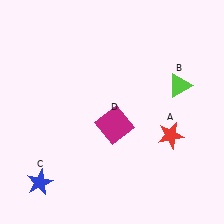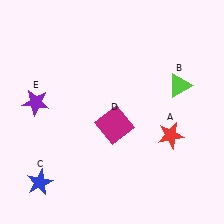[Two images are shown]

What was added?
A purple star (E) was added in Image 2.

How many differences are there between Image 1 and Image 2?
There is 1 difference between the two images.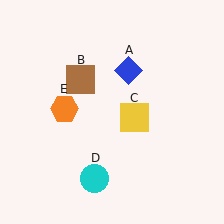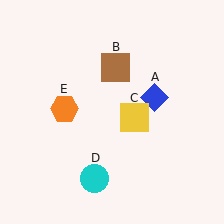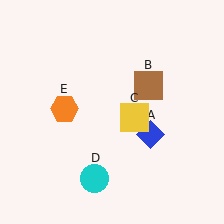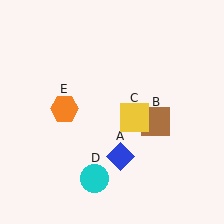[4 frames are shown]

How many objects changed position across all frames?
2 objects changed position: blue diamond (object A), brown square (object B).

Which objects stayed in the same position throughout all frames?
Yellow square (object C) and cyan circle (object D) and orange hexagon (object E) remained stationary.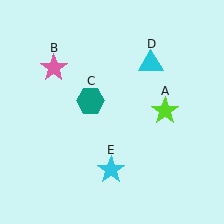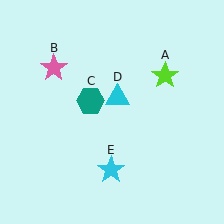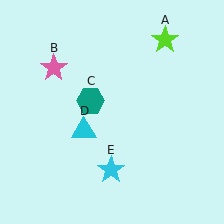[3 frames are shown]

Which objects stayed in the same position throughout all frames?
Pink star (object B) and teal hexagon (object C) and cyan star (object E) remained stationary.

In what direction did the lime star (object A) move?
The lime star (object A) moved up.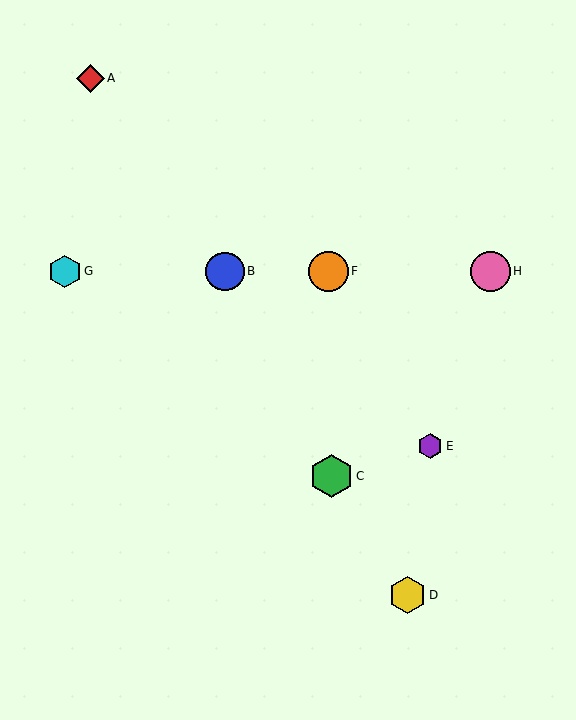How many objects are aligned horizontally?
4 objects (B, F, G, H) are aligned horizontally.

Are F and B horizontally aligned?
Yes, both are at y≈271.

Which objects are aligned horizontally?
Objects B, F, G, H are aligned horizontally.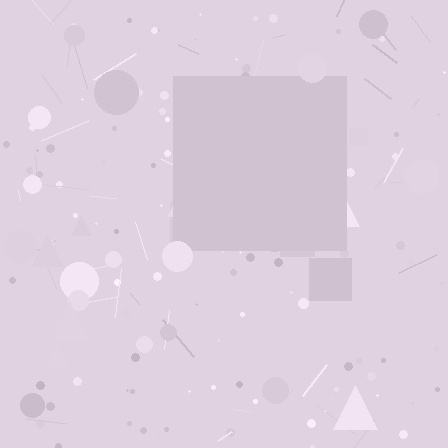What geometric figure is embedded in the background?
A square is embedded in the background.